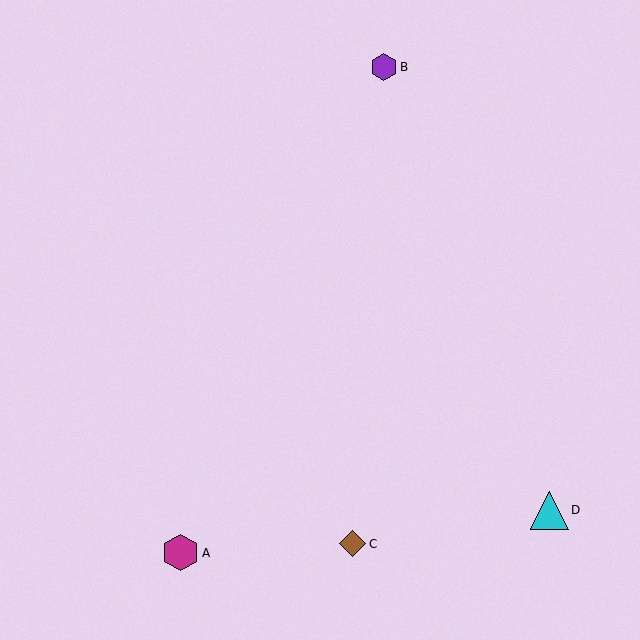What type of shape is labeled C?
Shape C is a brown diamond.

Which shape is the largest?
The cyan triangle (labeled D) is the largest.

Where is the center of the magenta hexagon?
The center of the magenta hexagon is at (181, 553).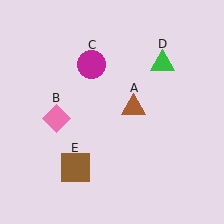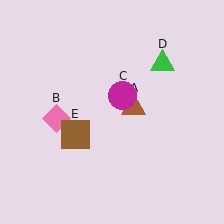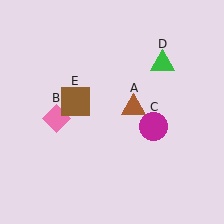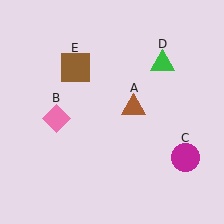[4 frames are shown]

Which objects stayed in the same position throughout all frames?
Brown triangle (object A) and pink diamond (object B) and green triangle (object D) remained stationary.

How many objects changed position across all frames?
2 objects changed position: magenta circle (object C), brown square (object E).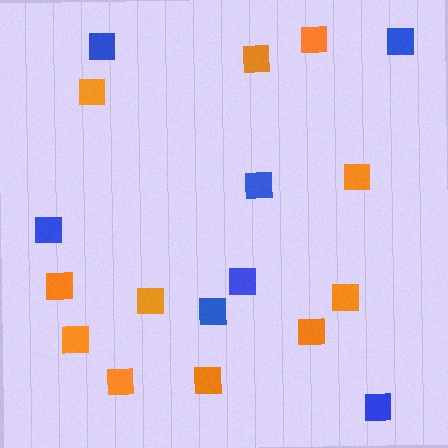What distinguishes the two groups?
There are 2 groups: one group of blue squares (7) and one group of orange squares (11).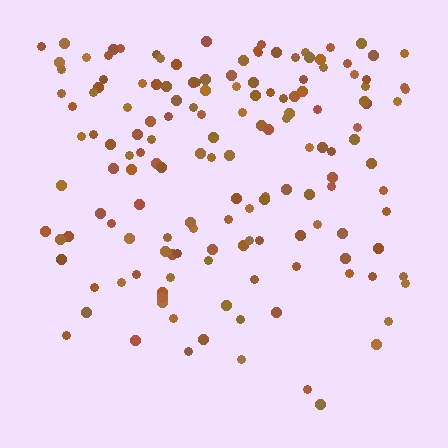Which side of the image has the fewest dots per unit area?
The bottom.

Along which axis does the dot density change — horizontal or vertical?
Vertical.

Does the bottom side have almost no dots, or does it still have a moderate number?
Still a moderate number, just noticeably fewer than the top.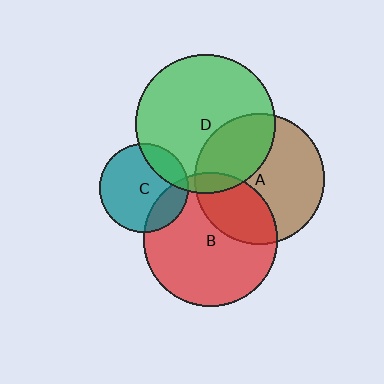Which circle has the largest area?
Circle D (green).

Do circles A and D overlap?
Yes.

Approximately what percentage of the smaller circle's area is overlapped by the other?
Approximately 35%.